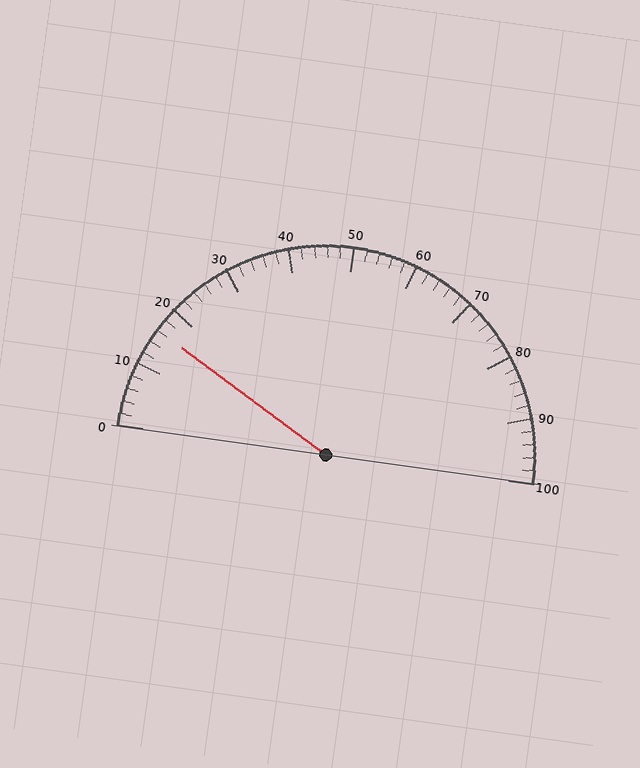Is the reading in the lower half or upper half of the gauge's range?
The reading is in the lower half of the range (0 to 100).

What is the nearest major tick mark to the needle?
The nearest major tick mark is 20.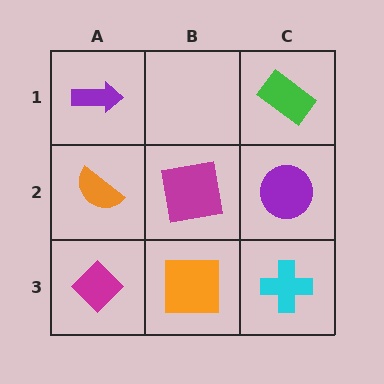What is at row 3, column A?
A magenta diamond.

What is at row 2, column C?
A purple circle.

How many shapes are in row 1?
2 shapes.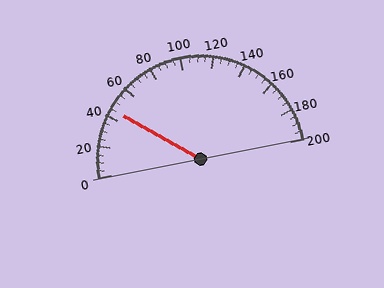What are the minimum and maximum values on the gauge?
The gauge ranges from 0 to 200.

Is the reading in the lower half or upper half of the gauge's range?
The reading is in the lower half of the range (0 to 200).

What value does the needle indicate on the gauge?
The needle indicates approximately 45.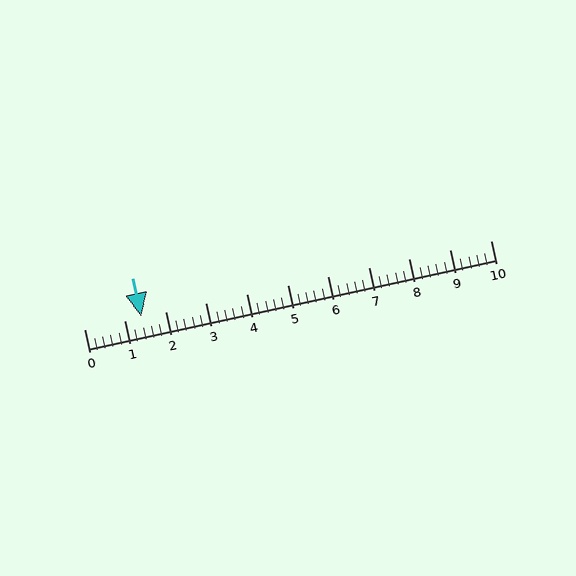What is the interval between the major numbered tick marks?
The major tick marks are spaced 1 units apart.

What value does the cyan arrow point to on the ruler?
The cyan arrow points to approximately 1.4.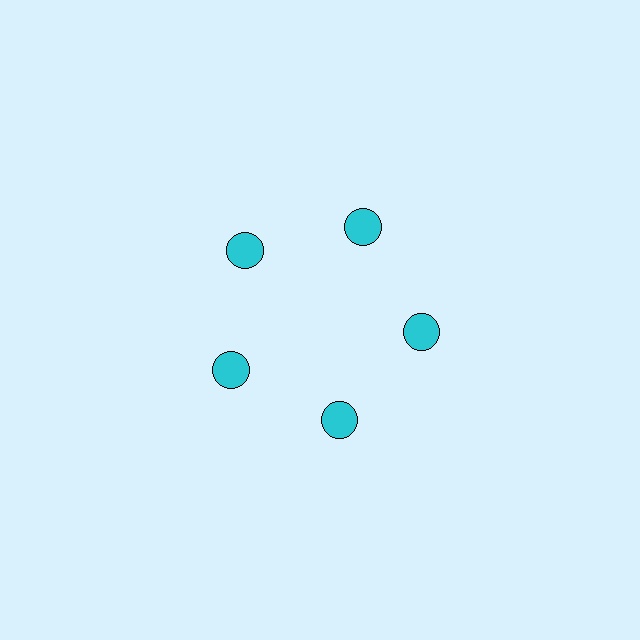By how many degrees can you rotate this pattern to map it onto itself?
The pattern maps onto itself every 72 degrees of rotation.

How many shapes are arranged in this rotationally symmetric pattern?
There are 5 shapes, arranged in 5 groups of 1.